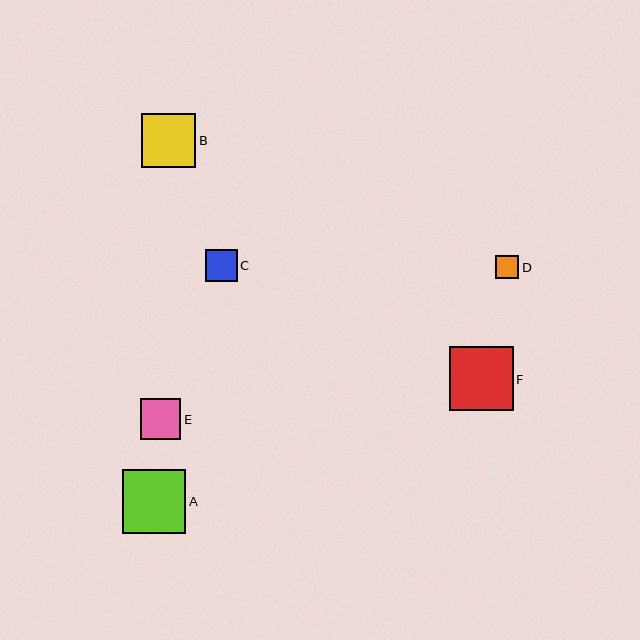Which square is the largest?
Square F is the largest with a size of approximately 64 pixels.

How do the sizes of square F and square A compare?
Square F and square A are approximately the same size.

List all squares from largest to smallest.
From largest to smallest: F, A, B, E, C, D.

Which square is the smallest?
Square D is the smallest with a size of approximately 23 pixels.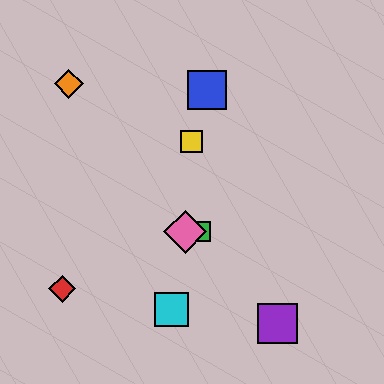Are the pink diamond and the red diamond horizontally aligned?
No, the pink diamond is at y≈232 and the red diamond is at y≈289.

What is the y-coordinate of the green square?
The green square is at y≈232.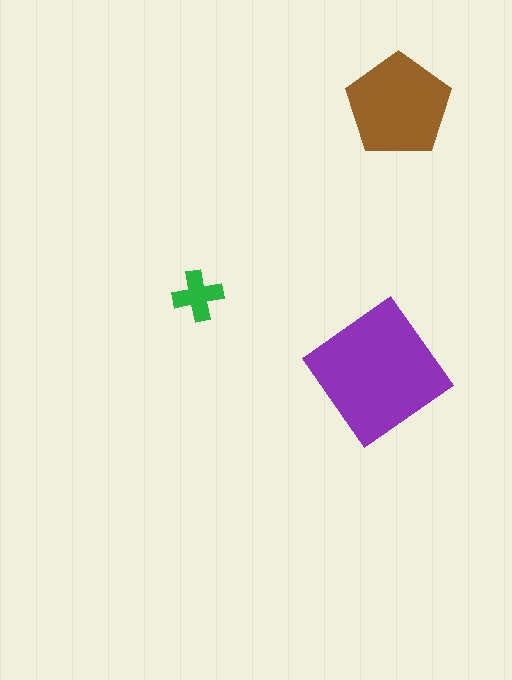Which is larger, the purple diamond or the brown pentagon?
The purple diamond.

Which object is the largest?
The purple diamond.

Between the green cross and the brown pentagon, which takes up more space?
The brown pentagon.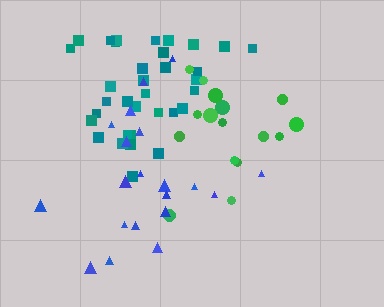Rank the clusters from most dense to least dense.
teal, green, blue.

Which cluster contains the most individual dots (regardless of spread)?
Teal (34).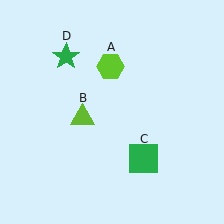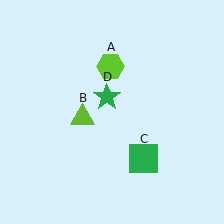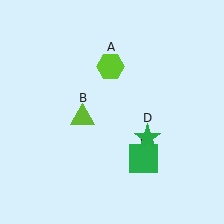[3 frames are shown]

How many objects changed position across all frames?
1 object changed position: green star (object D).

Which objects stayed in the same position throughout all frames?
Lime hexagon (object A) and lime triangle (object B) and green square (object C) remained stationary.